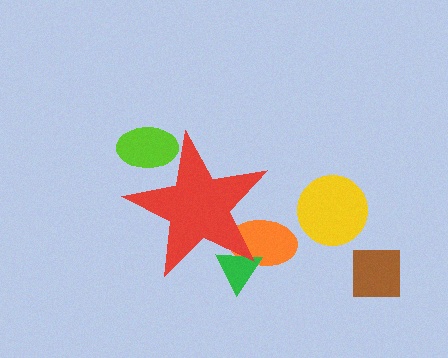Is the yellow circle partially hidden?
No, the yellow circle is fully visible.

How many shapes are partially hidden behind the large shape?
3 shapes are partially hidden.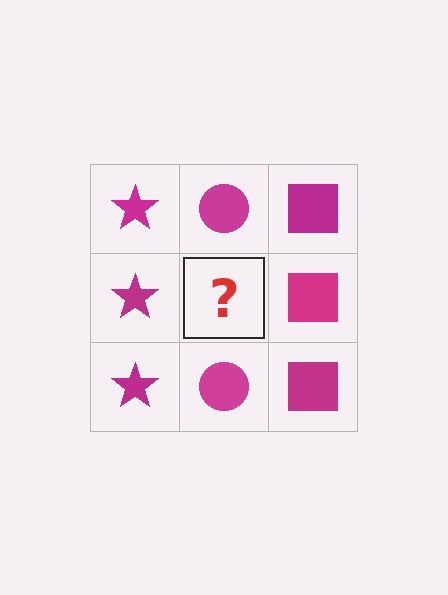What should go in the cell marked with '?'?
The missing cell should contain a magenta circle.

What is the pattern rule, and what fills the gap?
The rule is that each column has a consistent shape. The gap should be filled with a magenta circle.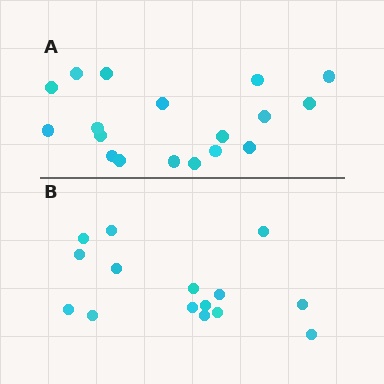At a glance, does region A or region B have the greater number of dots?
Region A (the top region) has more dots.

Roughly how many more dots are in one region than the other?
Region A has just a few more — roughly 2 or 3 more dots than region B.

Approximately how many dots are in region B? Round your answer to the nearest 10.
About 20 dots. (The exact count is 15, which rounds to 20.)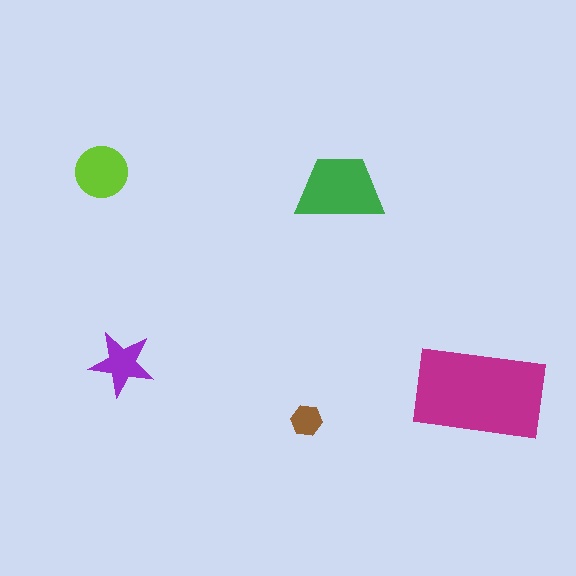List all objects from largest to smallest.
The magenta rectangle, the green trapezoid, the lime circle, the purple star, the brown hexagon.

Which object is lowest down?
The brown hexagon is bottommost.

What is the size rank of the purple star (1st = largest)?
4th.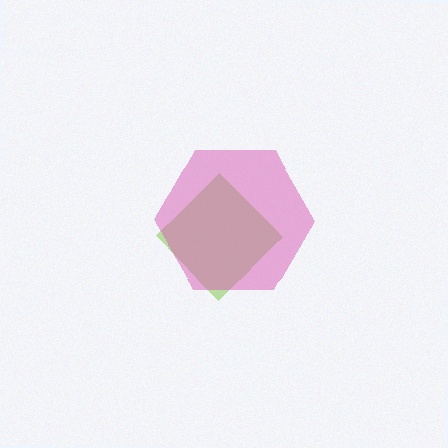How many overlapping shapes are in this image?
There are 2 overlapping shapes in the image.